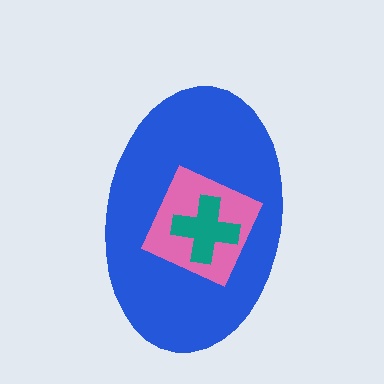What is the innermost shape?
The teal cross.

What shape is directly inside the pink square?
The teal cross.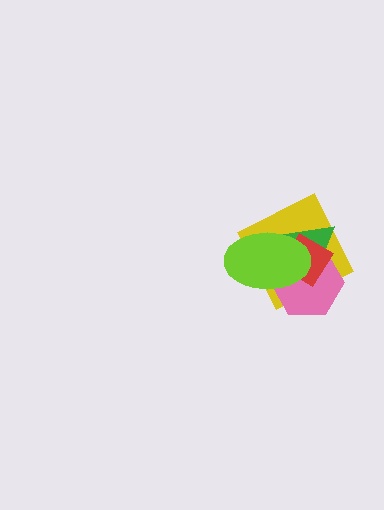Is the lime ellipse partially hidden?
No, no other shape covers it.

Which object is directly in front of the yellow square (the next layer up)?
The green triangle is directly in front of the yellow square.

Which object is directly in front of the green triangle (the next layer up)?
The pink hexagon is directly in front of the green triangle.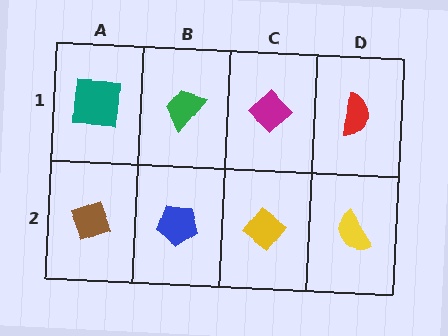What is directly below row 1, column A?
A brown diamond.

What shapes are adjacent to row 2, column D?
A red semicircle (row 1, column D), a yellow diamond (row 2, column C).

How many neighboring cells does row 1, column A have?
2.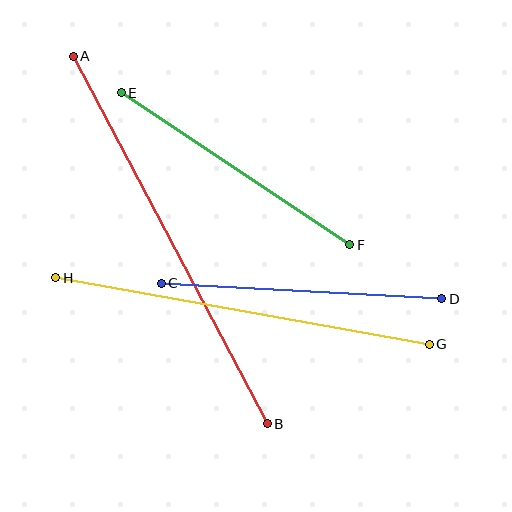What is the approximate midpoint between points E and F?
The midpoint is at approximately (236, 169) pixels.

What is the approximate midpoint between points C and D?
The midpoint is at approximately (301, 291) pixels.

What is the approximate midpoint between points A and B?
The midpoint is at approximately (170, 240) pixels.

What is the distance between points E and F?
The distance is approximately 275 pixels.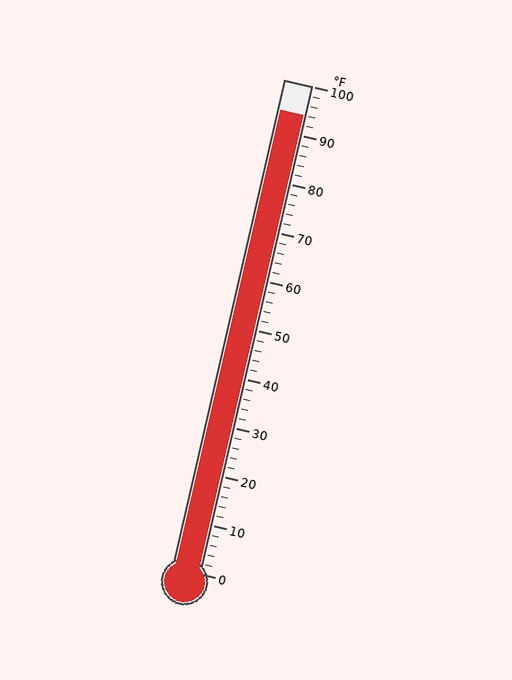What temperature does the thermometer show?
The thermometer shows approximately 94°F.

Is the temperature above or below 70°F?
The temperature is above 70°F.